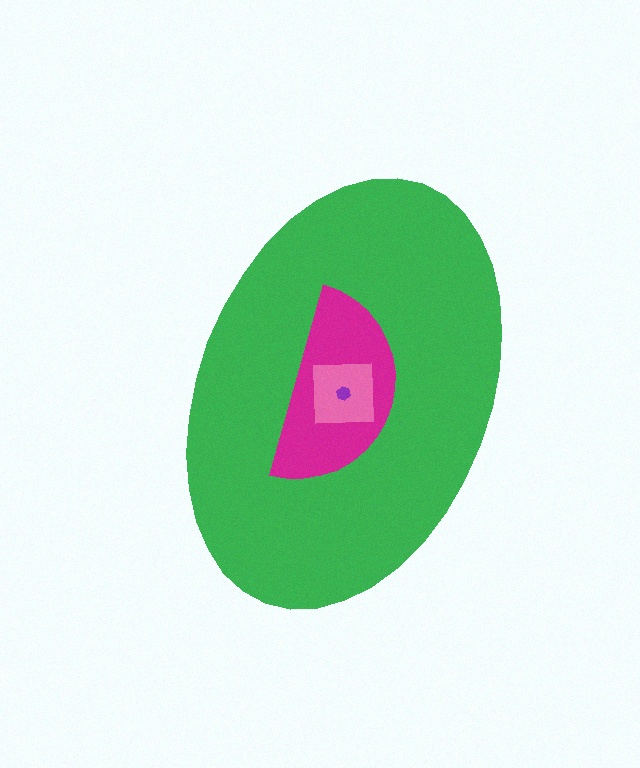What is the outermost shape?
The green ellipse.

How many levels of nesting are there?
4.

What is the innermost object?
The purple hexagon.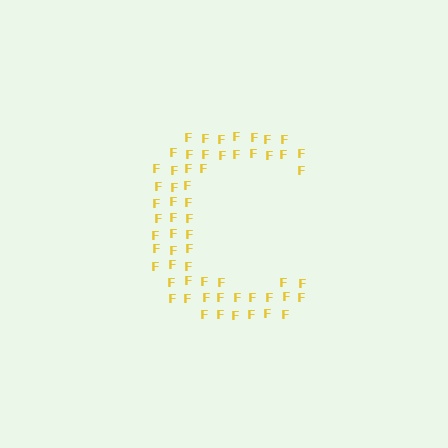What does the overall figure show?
The overall figure shows the letter C.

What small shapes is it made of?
It is made of small letter F's.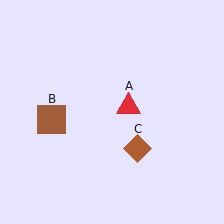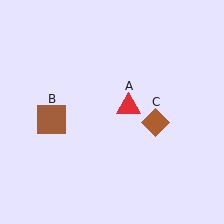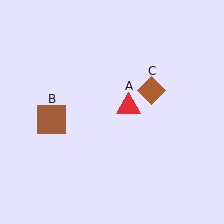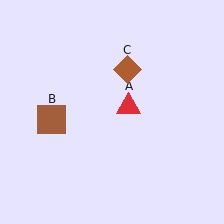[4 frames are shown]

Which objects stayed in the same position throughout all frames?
Red triangle (object A) and brown square (object B) remained stationary.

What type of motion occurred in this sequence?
The brown diamond (object C) rotated counterclockwise around the center of the scene.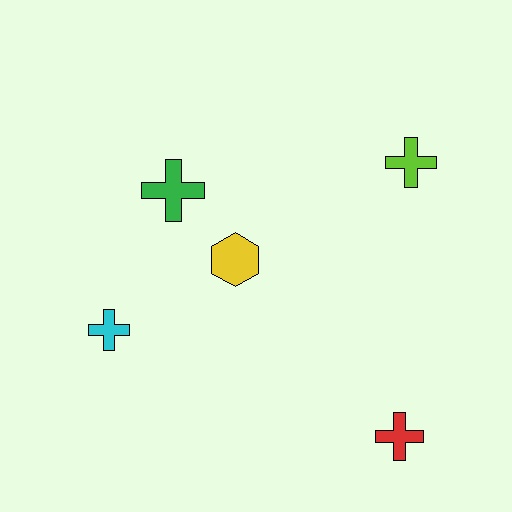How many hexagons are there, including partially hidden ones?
There is 1 hexagon.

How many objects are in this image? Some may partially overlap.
There are 5 objects.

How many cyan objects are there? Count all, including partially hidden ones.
There is 1 cyan object.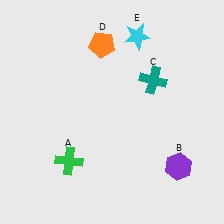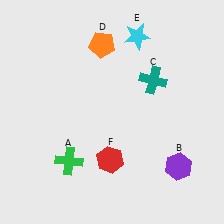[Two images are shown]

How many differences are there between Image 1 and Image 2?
There is 1 difference between the two images.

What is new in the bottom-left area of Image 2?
A red hexagon (F) was added in the bottom-left area of Image 2.